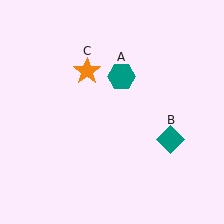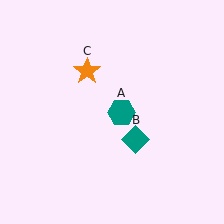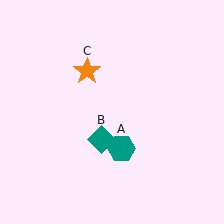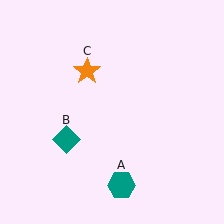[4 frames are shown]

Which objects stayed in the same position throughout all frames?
Orange star (object C) remained stationary.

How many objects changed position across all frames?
2 objects changed position: teal hexagon (object A), teal diamond (object B).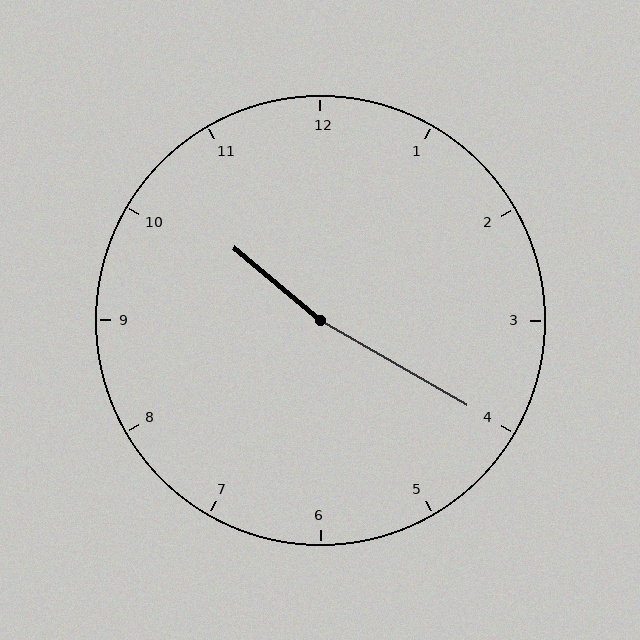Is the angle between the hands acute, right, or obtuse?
It is obtuse.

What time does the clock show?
10:20.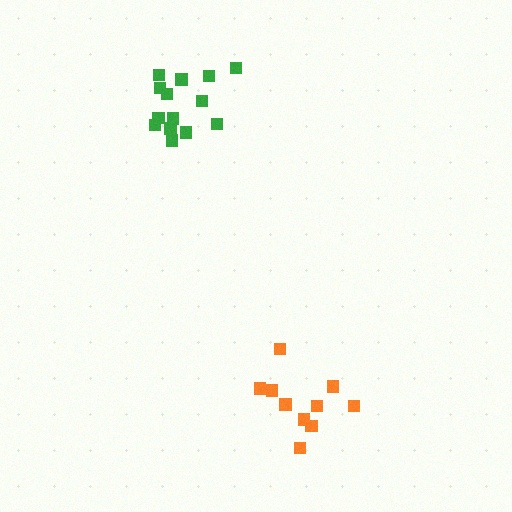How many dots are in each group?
Group 1: 14 dots, Group 2: 10 dots (24 total).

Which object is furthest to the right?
The orange cluster is rightmost.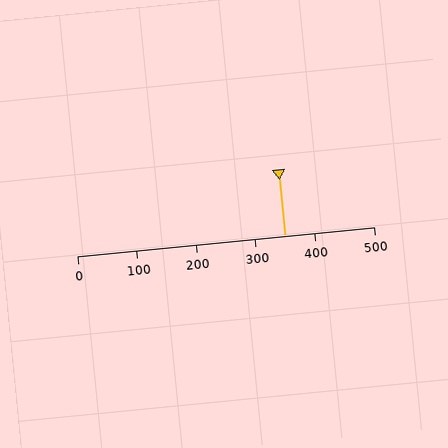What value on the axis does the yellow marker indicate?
The marker indicates approximately 350.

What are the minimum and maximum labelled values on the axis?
The axis runs from 0 to 500.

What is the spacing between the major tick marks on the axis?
The major ticks are spaced 100 apart.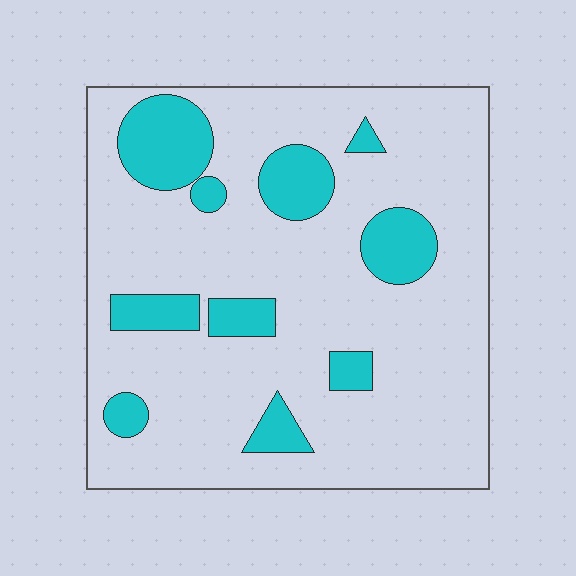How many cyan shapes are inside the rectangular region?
10.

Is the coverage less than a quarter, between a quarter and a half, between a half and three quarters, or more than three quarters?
Less than a quarter.